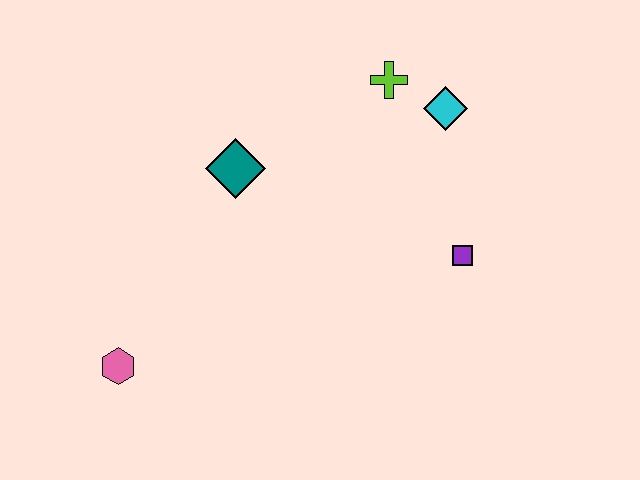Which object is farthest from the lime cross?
The pink hexagon is farthest from the lime cross.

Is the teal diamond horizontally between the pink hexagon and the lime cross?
Yes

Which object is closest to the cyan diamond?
The lime cross is closest to the cyan diamond.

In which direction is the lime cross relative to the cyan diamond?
The lime cross is to the left of the cyan diamond.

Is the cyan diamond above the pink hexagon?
Yes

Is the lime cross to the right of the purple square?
No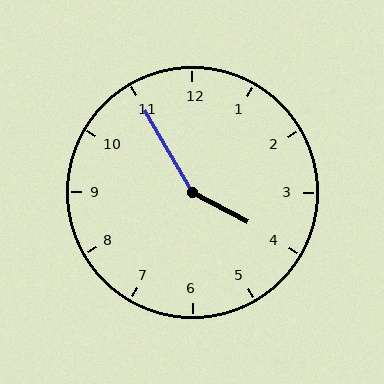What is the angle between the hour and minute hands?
Approximately 148 degrees.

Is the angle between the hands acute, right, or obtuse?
It is obtuse.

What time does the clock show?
3:55.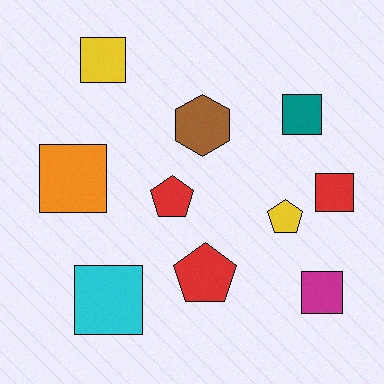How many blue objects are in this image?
There are no blue objects.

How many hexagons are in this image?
There is 1 hexagon.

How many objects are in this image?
There are 10 objects.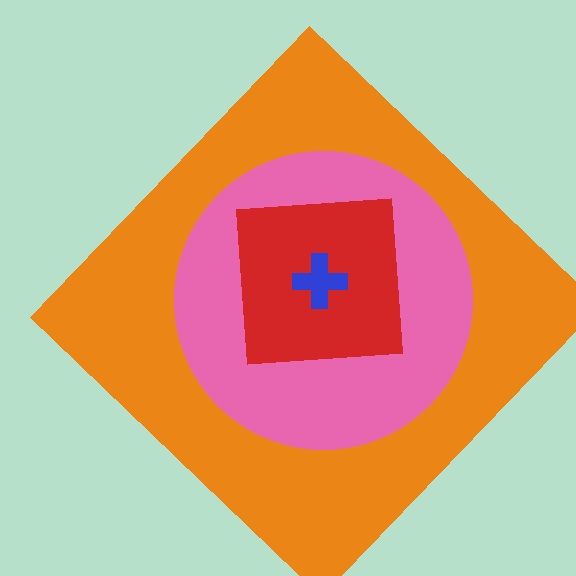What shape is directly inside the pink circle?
The red square.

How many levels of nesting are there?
4.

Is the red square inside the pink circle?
Yes.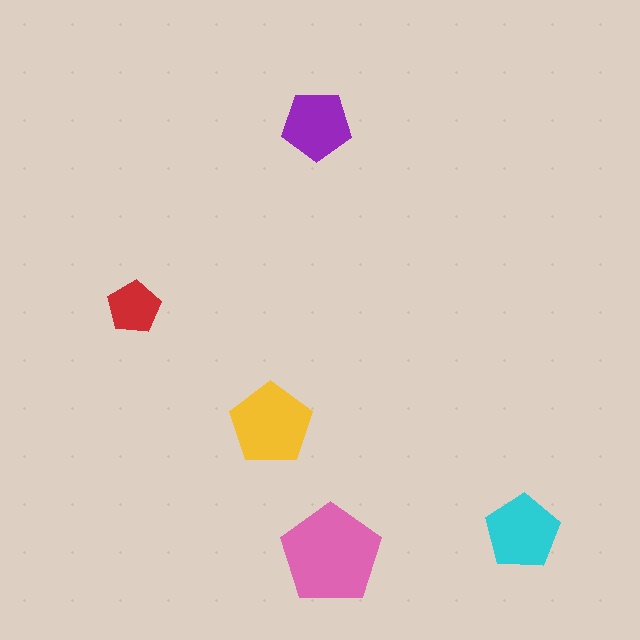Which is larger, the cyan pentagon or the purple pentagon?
The cyan one.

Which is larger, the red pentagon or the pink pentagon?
The pink one.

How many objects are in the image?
There are 5 objects in the image.